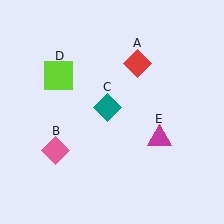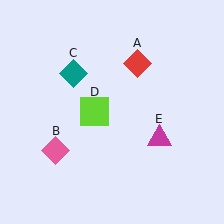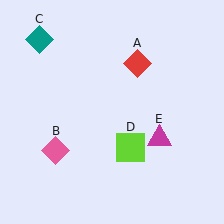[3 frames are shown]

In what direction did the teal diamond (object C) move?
The teal diamond (object C) moved up and to the left.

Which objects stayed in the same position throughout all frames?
Red diamond (object A) and pink diamond (object B) and magenta triangle (object E) remained stationary.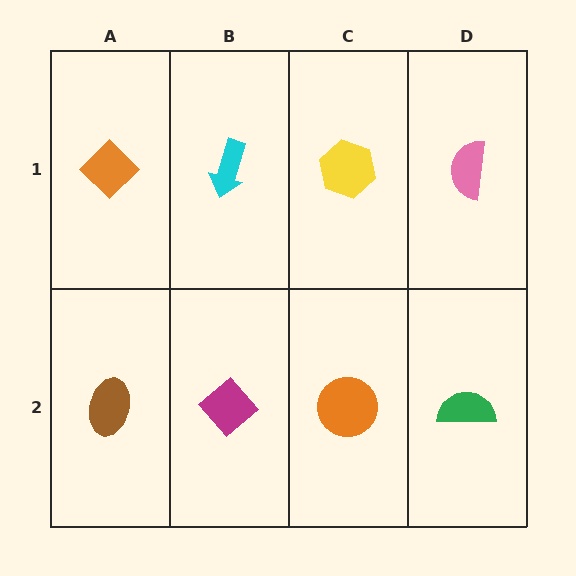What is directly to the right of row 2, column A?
A magenta diamond.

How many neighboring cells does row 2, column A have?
2.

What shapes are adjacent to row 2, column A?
An orange diamond (row 1, column A), a magenta diamond (row 2, column B).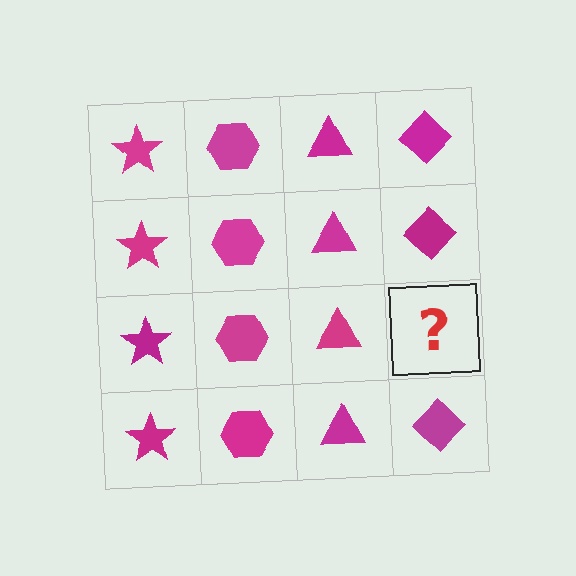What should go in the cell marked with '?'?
The missing cell should contain a magenta diamond.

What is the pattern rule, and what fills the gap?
The rule is that each column has a consistent shape. The gap should be filled with a magenta diamond.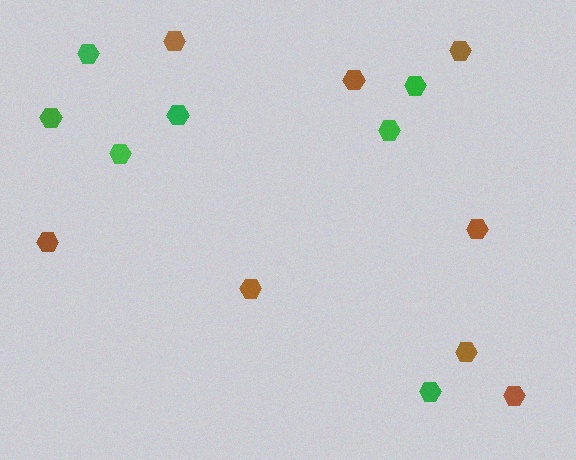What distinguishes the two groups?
There are 2 groups: one group of brown hexagons (8) and one group of green hexagons (7).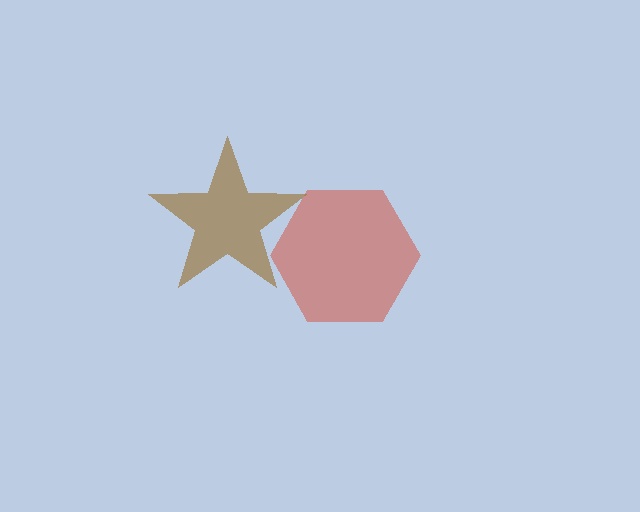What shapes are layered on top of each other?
The layered shapes are: a red hexagon, a brown star.